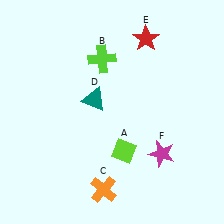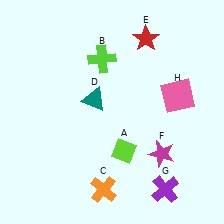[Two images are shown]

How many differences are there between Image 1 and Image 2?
There are 2 differences between the two images.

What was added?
A purple cross (G), a pink square (H) were added in Image 2.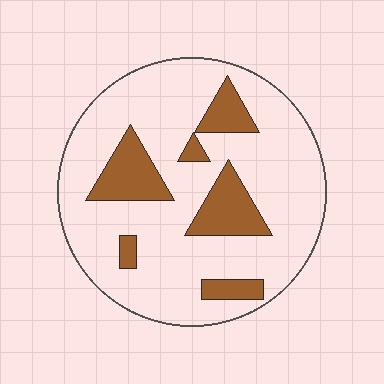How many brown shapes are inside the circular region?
6.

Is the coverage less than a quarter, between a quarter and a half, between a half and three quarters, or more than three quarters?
Less than a quarter.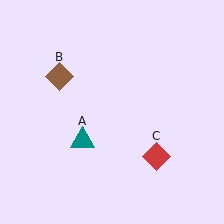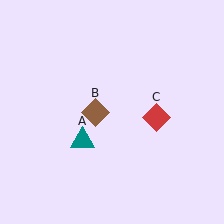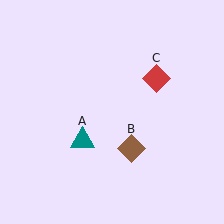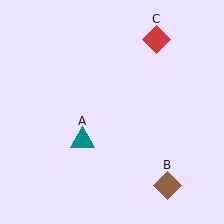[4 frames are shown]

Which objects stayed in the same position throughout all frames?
Teal triangle (object A) remained stationary.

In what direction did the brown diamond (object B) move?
The brown diamond (object B) moved down and to the right.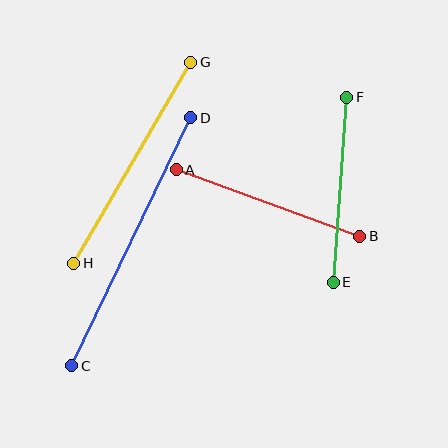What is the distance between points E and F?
The distance is approximately 185 pixels.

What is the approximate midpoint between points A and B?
The midpoint is at approximately (268, 203) pixels.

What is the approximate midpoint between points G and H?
The midpoint is at approximately (132, 163) pixels.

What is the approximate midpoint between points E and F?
The midpoint is at approximately (340, 190) pixels.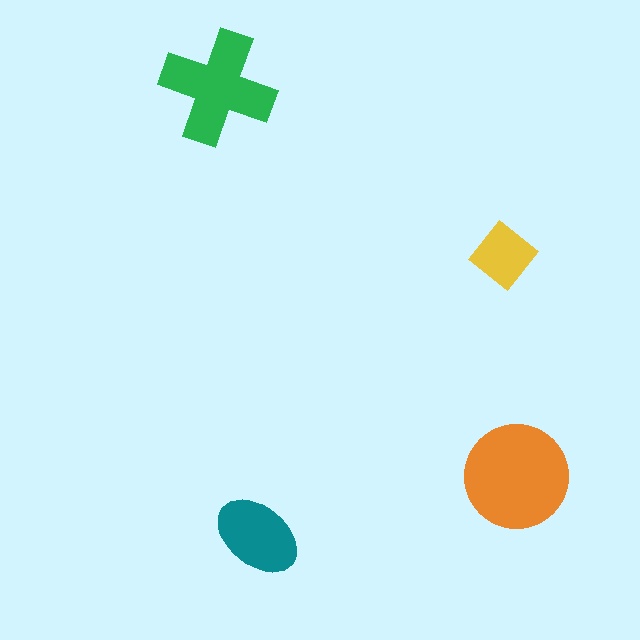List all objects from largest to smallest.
The orange circle, the green cross, the teal ellipse, the yellow diamond.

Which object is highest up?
The green cross is topmost.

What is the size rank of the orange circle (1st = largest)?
1st.